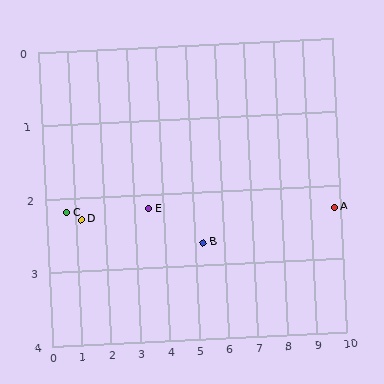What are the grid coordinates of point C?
Point C is at approximately (0.7, 2.2).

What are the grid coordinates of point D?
Point D is at approximately (1.2, 2.3).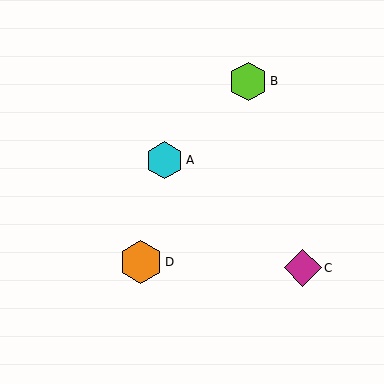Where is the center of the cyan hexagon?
The center of the cyan hexagon is at (165, 160).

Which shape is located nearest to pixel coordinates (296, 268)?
The magenta diamond (labeled C) at (303, 268) is nearest to that location.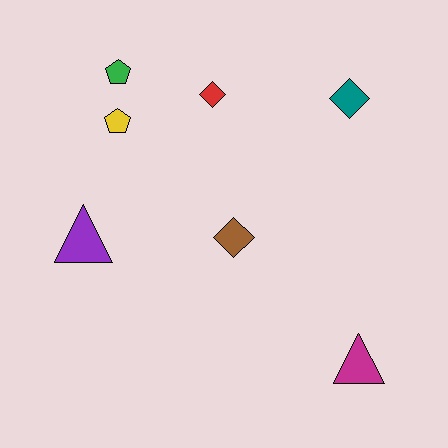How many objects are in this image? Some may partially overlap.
There are 7 objects.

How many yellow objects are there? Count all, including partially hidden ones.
There is 1 yellow object.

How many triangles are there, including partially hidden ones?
There are 2 triangles.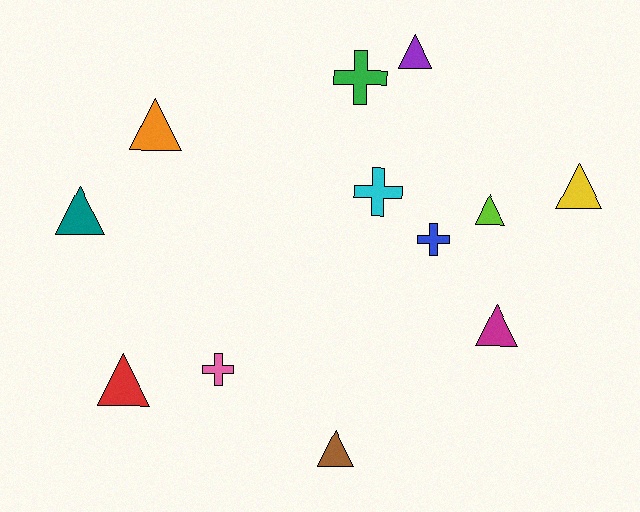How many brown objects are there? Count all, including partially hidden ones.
There is 1 brown object.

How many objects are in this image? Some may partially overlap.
There are 12 objects.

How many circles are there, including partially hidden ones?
There are no circles.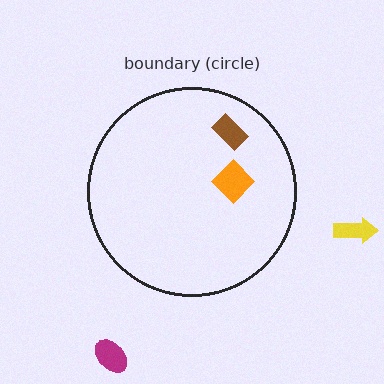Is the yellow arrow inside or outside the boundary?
Outside.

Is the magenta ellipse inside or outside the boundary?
Outside.